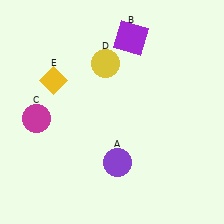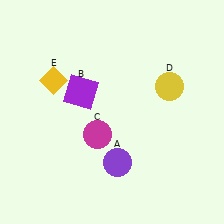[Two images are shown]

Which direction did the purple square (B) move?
The purple square (B) moved down.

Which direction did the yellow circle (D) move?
The yellow circle (D) moved right.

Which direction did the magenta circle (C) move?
The magenta circle (C) moved right.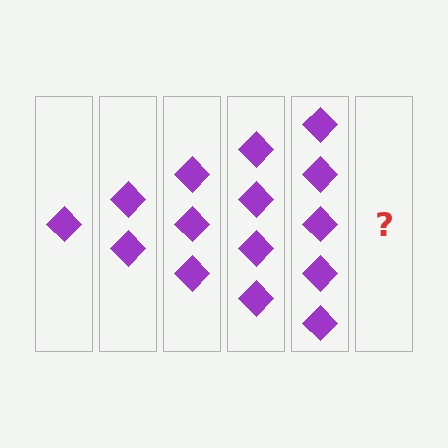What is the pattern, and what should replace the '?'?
The pattern is that each step adds one more diamond. The '?' should be 6 diamonds.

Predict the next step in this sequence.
The next step is 6 diamonds.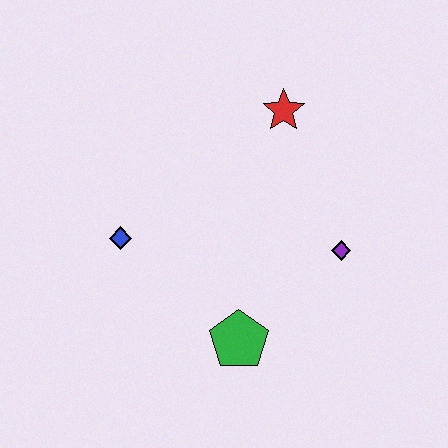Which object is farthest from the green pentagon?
The red star is farthest from the green pentagon.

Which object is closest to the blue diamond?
The green pentagon is closest to the blue diamond.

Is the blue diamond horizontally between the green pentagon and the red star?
No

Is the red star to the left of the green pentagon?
No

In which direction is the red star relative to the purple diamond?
The red star is above the purple diamond.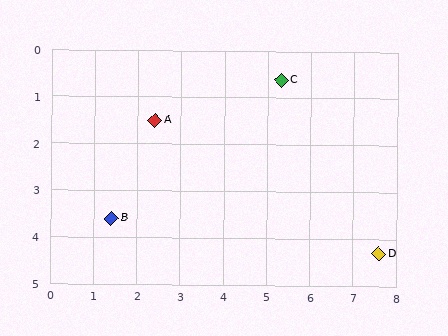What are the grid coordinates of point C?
Point C is at approximately (5.3, 0.6).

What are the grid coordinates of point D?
Point D is at approximately (7.6, 4.3).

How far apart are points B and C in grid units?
Points B and C are about 4.9 grid units apart.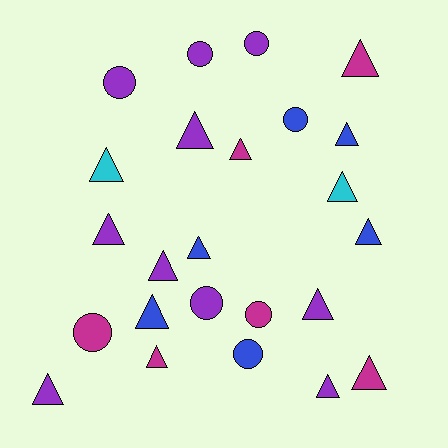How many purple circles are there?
There are 4 purple circles.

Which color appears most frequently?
Purple, with 10 objects.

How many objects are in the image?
There are 24 objects.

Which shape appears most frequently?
Triangle, with 16 objects.